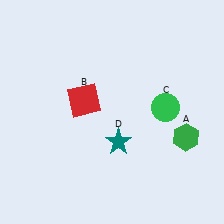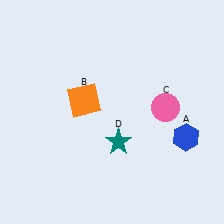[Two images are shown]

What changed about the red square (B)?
In Image 1, B is red. In Image 2, it changed to orange.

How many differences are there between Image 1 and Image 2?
There are 3 differences between the two images.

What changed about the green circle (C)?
In Image 1, C is green. In Image 2, it changed to pink.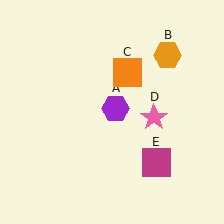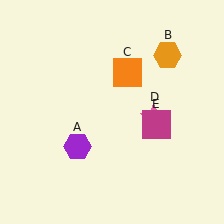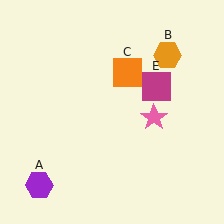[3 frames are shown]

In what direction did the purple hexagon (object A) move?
The purple hexagon (object A) moved down and to the left.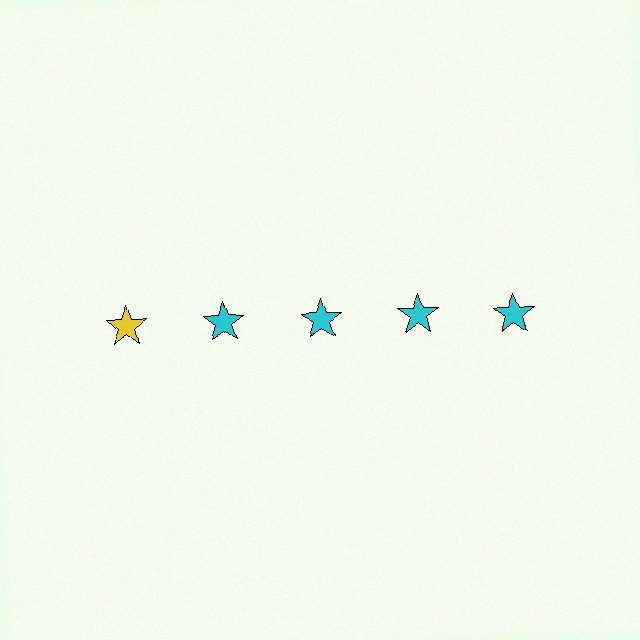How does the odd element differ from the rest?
It has a different color: yellow instead of cyan.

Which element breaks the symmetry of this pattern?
The yellow star in the top row, leftmost column breaks the symmetry. All other shapes are cyan stars.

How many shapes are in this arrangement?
There are 5 shapes arranged in a grid pattern.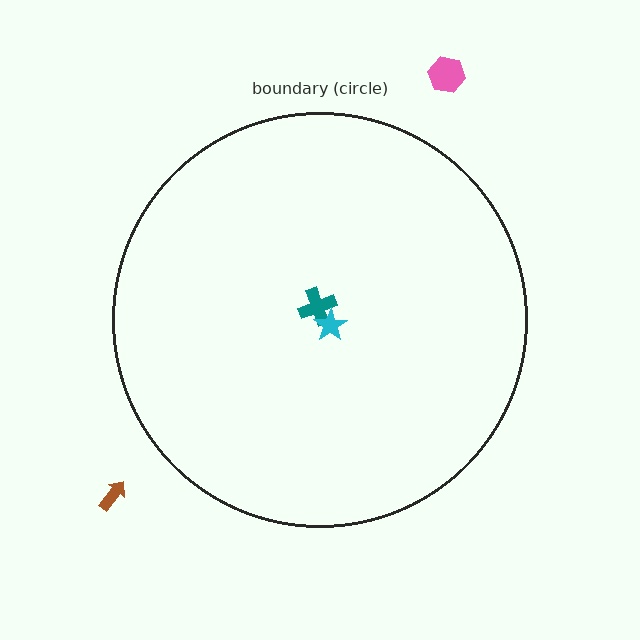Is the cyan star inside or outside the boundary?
Inside.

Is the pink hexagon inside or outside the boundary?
Outside.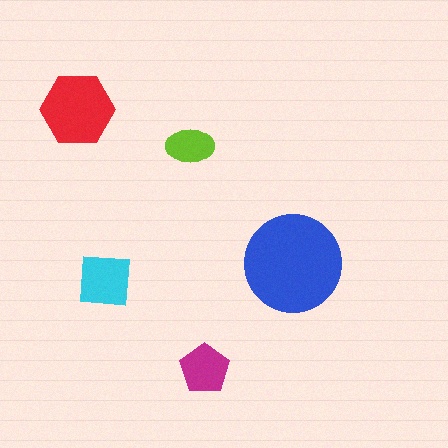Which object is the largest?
The blue circle.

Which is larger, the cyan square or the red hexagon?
The red hexagon.